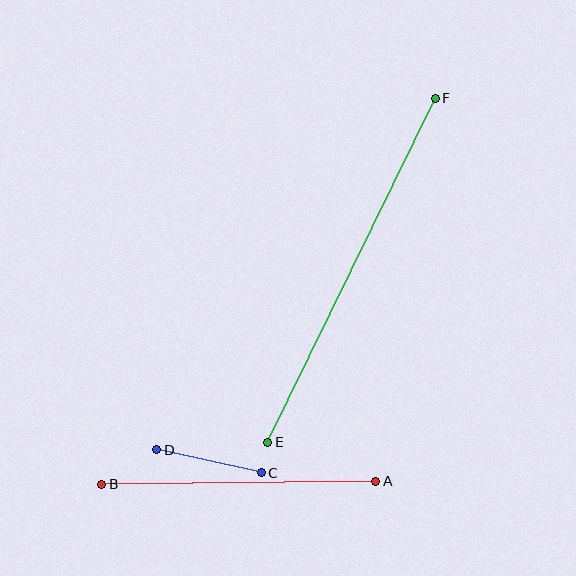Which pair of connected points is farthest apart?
Points E and F are farthest apart.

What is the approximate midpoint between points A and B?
The midpoint is at approximately (239, 483) pixels.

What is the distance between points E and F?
The distance is approximately 383 pixels.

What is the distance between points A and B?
The distance is approximately 274 pixels.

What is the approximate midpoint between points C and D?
The midpoint is at approximately (209, 461) pixels.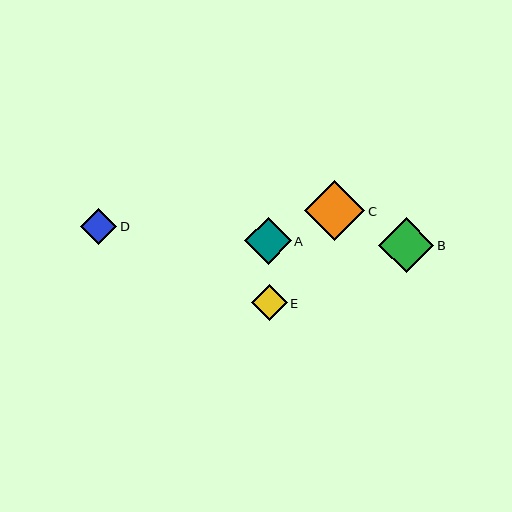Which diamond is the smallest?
Diamond E is the smallest with a size of approximately 36 pixels.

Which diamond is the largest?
Diamond C is the largest with a size of approximately 60 pixels.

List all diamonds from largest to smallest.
From largest to smallest: C, B, A, D, E.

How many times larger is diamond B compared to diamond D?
Diamond B is approximately 1.5 times the size of diamond D.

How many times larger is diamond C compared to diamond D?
Diamond C is approximately 1.6 times the size of diamond D.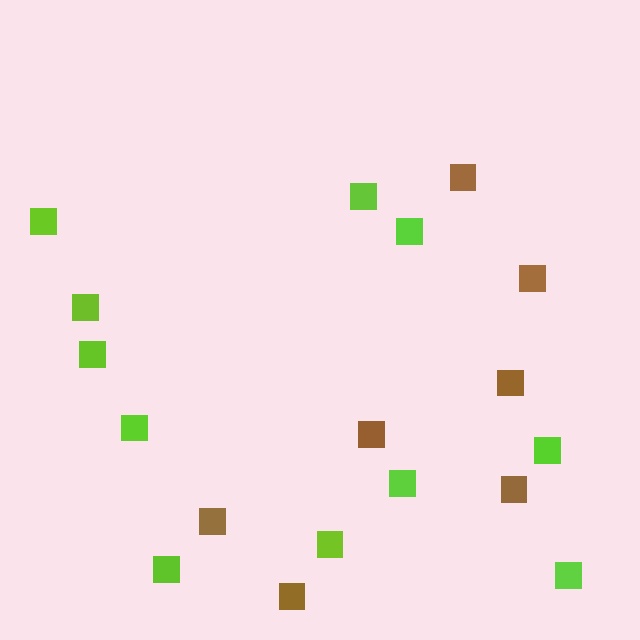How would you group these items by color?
There are 2 groups: one group of brown squares (7) and one group of lime squares (11).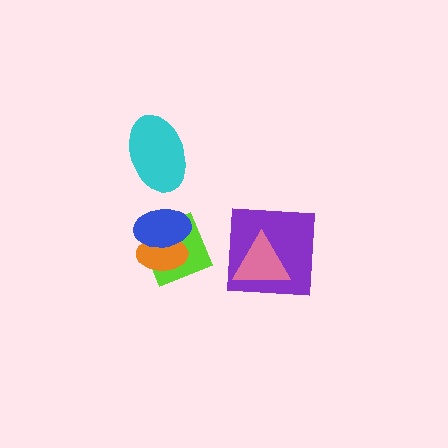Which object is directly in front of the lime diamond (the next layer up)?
The orange ellipse is directly in front of the lime diamond.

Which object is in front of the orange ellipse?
The blue ellipse is in front of the orange ellipse.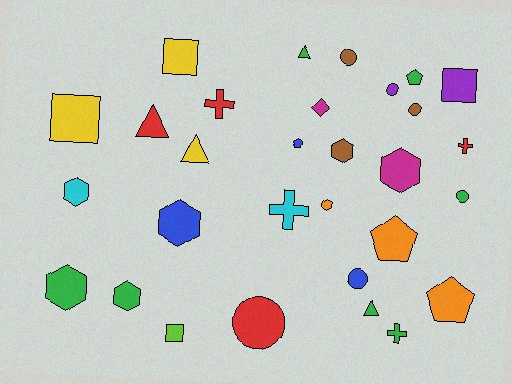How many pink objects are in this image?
There are no pink objects.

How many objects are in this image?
There are 30 objects.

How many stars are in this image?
There are no stars.